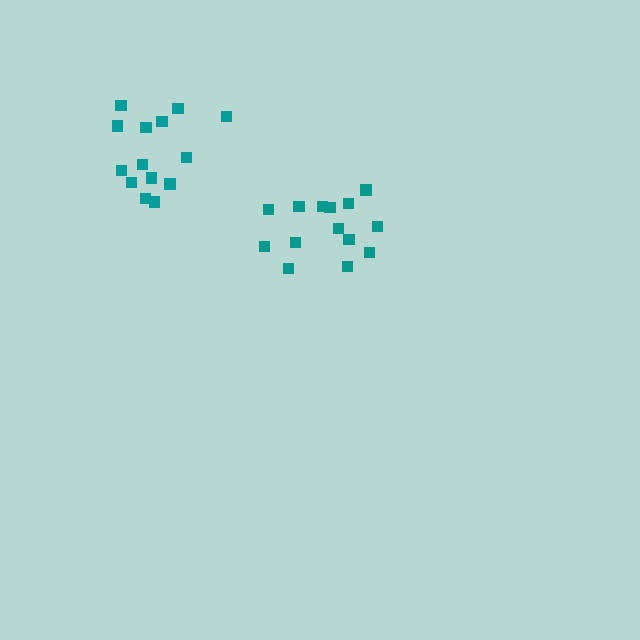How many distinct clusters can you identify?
There are 2 distinct clusters.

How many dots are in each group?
Group 1: 14 dots, Group 2: 14 dots (28 total).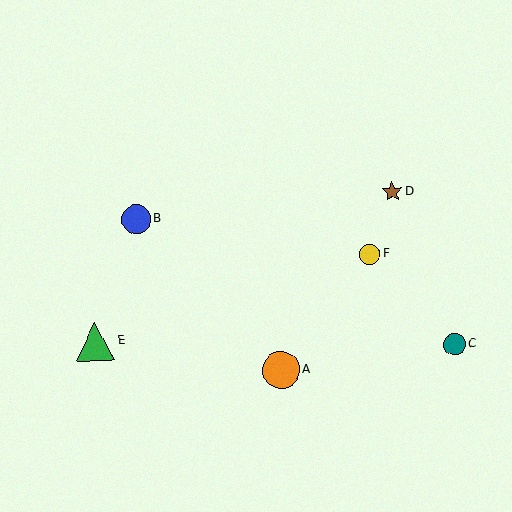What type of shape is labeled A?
Shape A is an orange circle.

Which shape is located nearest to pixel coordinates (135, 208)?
The blue circle (labeled B) at (136, 220) is nearest to that location.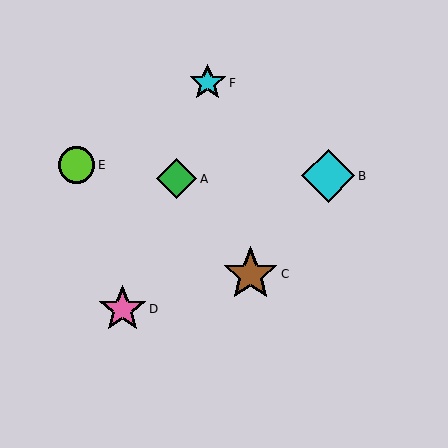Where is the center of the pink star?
The center of the pink star is at (122, 309).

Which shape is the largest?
The brown star (labeled C) is the largest.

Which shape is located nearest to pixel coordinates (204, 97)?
The cyan star (labeled F) at (208, 83) is nearest to that location.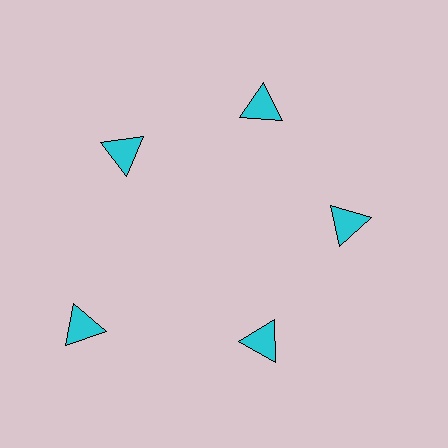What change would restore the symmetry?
The symmetry would be restored by moving it inward, back onto the ring so that all 5 triangles sit at equal angles and equal distance from the center.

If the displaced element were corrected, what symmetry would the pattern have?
It would have 5-fold rotational symmetry — the pattern would map onto itself every 72 degrees.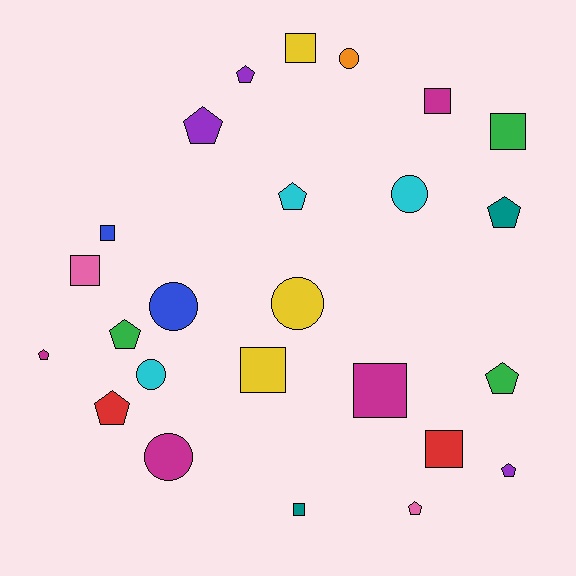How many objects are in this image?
There are 25 objects.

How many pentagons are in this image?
There are 10 pentagons.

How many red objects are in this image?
There are 2 red objects.